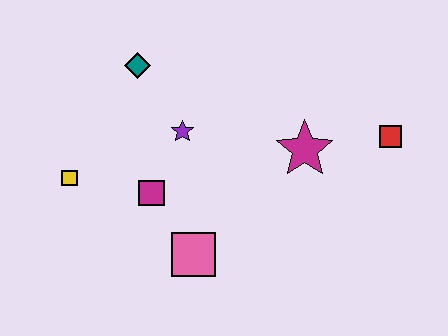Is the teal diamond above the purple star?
Yes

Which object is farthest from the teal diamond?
The red square is farthest from the teal diamond.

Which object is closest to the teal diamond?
The purple star is closest to the teal diamond.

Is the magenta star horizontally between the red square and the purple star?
Yes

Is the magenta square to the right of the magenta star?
No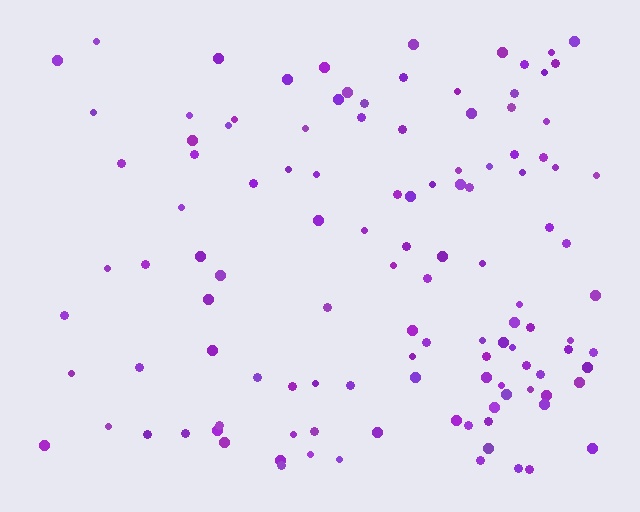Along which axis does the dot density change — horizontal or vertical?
Horizontal.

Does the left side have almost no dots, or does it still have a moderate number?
Still a moderate number, just noticeably fewer than the right.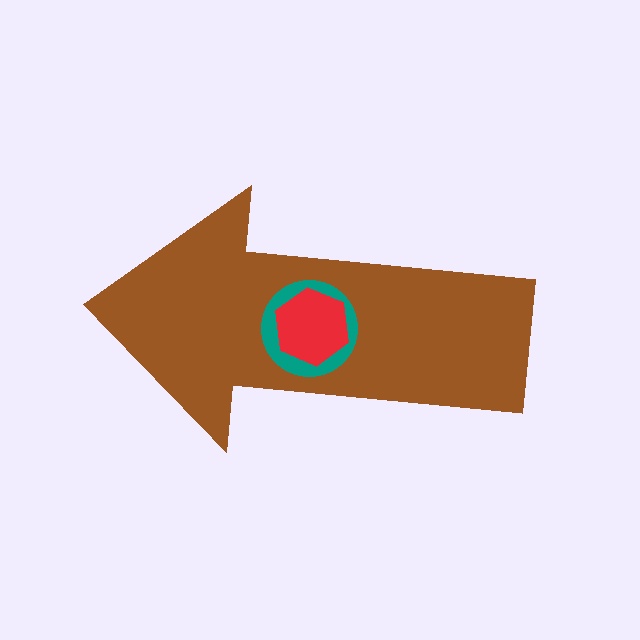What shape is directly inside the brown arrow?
The teal circle.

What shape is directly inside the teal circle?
The red hexagon.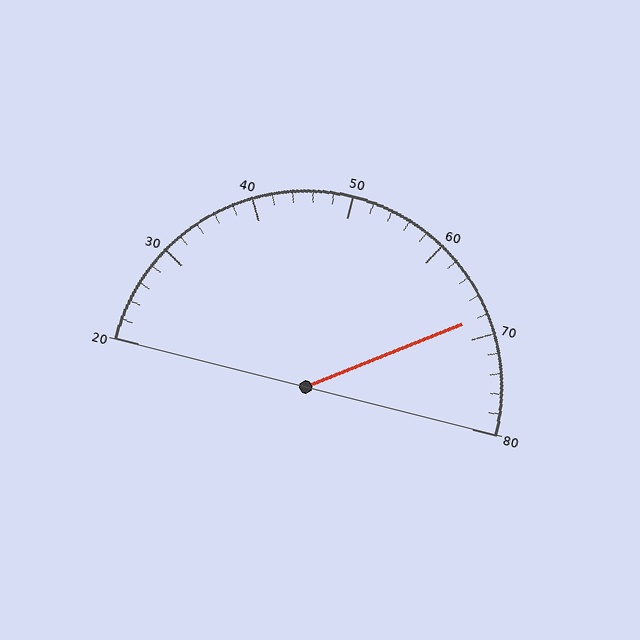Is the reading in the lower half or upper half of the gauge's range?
The reading is in the upper half of the range (20 to 80).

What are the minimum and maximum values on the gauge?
The gauge ranges from 20 to 80.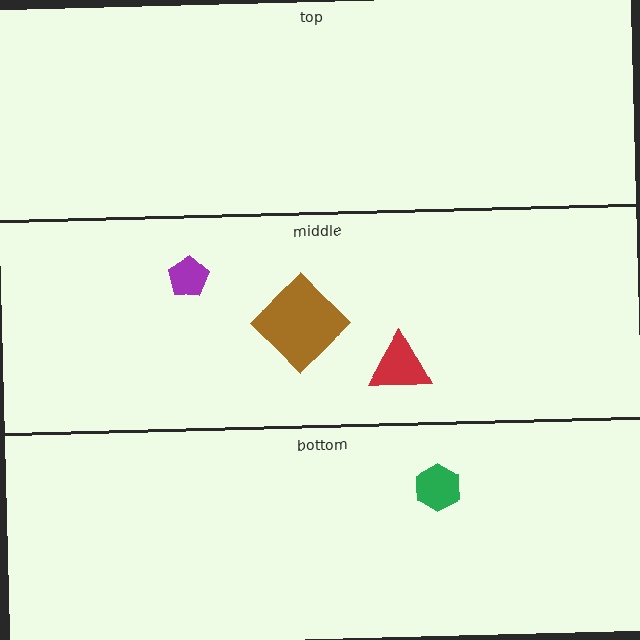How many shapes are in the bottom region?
1.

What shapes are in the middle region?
The brown diamond, the red triangle, the purple pentagon.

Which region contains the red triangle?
The middle region.